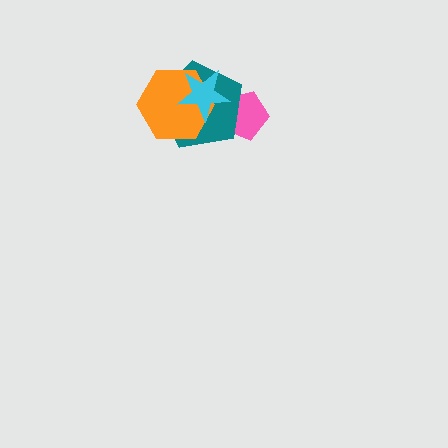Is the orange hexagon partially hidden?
Yes, it is partially covered by another shape.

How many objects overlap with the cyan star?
3 objects overlap with the cyan star.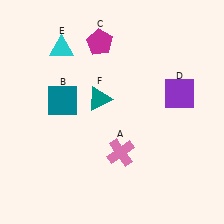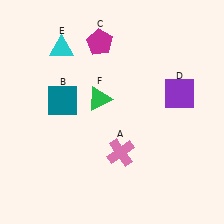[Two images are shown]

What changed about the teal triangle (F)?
In Image 1, F is teal. In Image 2, it changed to green.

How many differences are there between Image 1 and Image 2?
There is 1 difference between the two images.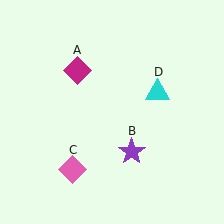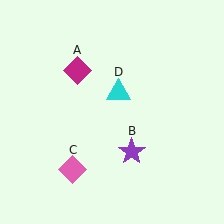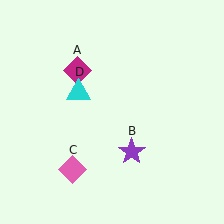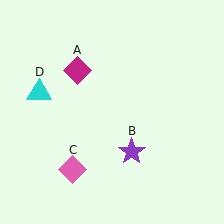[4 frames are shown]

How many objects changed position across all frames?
1 object changed position: cyan triangle (object D).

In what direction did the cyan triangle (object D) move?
The cyan triangle (object D) moved left.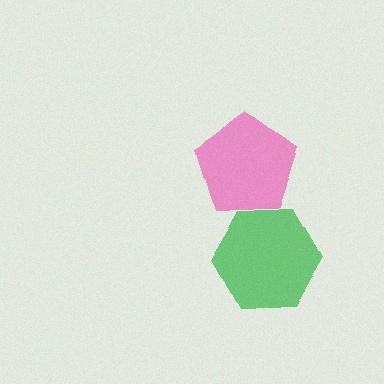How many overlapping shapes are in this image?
There are 2 overlapping shapes in the image.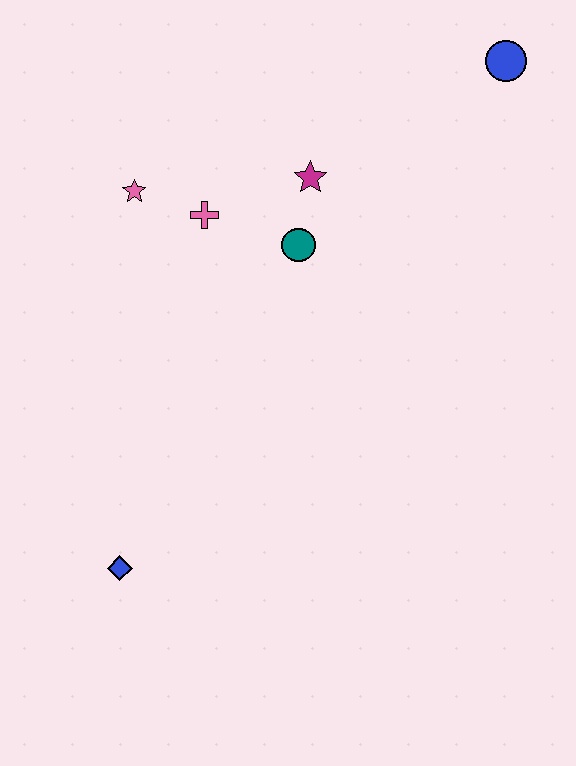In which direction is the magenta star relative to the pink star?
The magenta star is to the right of the pink star.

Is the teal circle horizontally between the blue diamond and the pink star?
No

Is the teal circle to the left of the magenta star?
Yes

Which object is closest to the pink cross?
The pink star is closest to the pink cross.